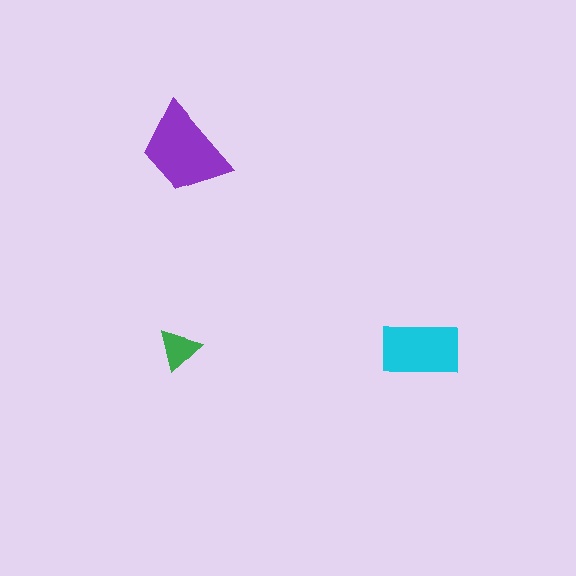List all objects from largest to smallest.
The purple trapezoid, the cyan rectangle, the green triangle.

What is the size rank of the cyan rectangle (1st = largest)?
2nd.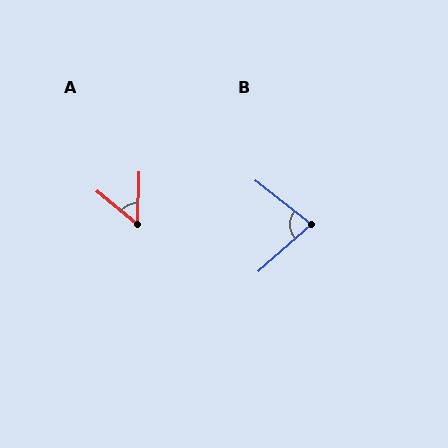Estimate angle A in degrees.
Approximately 53 degrees.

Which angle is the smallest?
A, at approximately 53 degrees.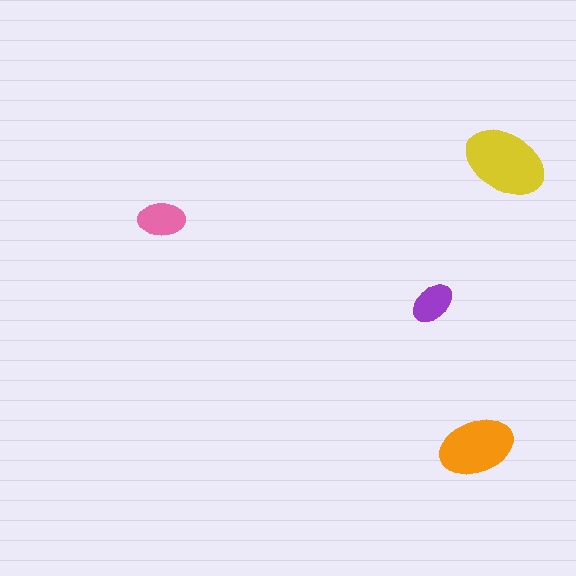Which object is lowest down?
The orange ellipse is bottommost.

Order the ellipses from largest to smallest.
the yellow one, the orange one, the pink one, the purple one.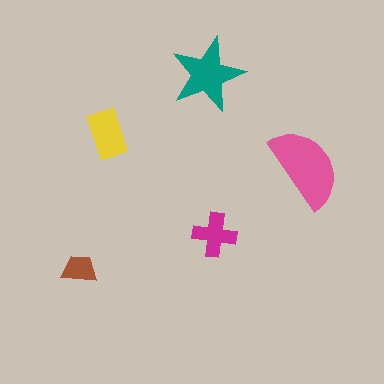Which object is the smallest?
The brown trapezoid.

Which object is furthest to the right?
The pink semicircle is rightmost.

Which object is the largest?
The pink semicircle.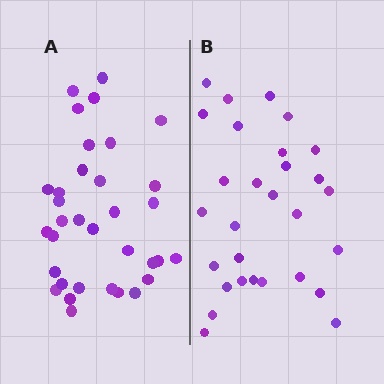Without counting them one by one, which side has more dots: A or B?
Region A (the left region) has more dots.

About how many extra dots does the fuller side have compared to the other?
Region A has about 5 more dots than region B.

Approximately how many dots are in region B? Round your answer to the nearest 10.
About 30 dots. (The exact count is 29, which rounds to 30.)